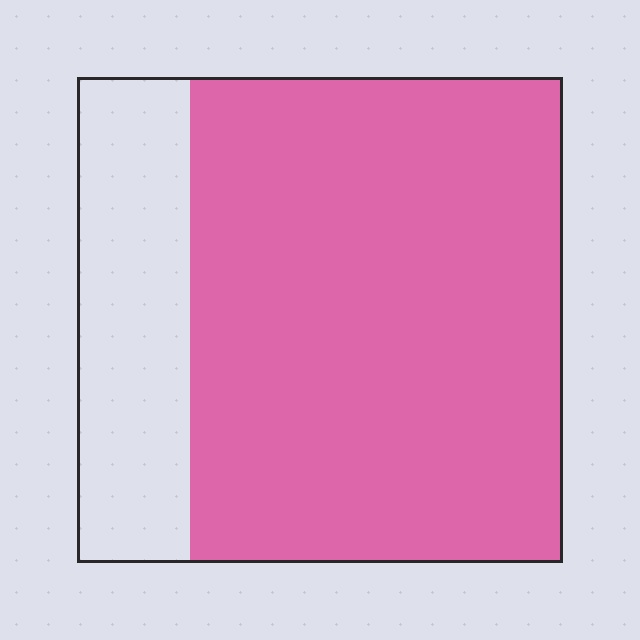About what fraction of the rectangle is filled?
About three quarters (3/4).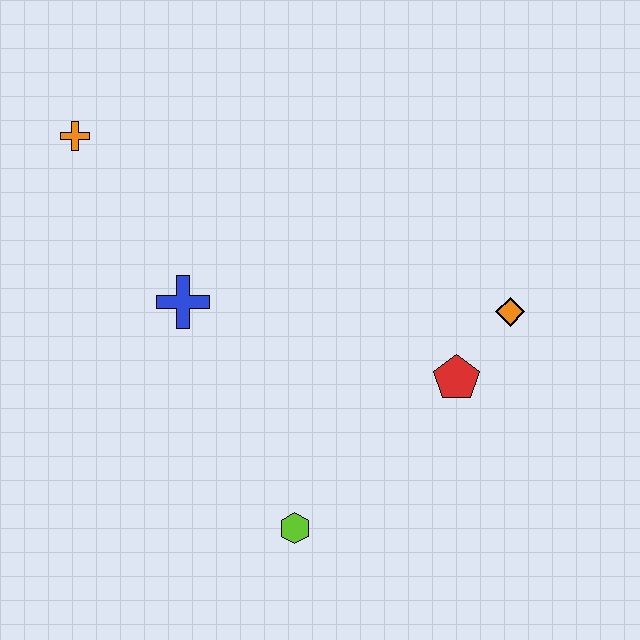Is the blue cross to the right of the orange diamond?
No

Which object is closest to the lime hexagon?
The red pentagon is closest to the lime hexagon.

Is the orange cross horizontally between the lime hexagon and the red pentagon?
No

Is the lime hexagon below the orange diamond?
Yes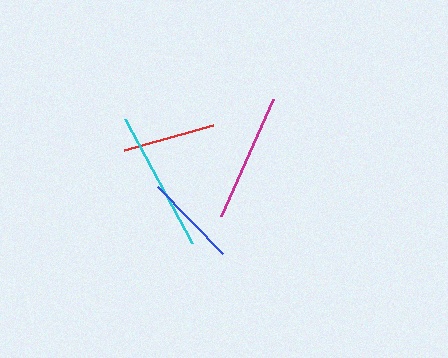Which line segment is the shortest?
The red line is the shortest at approximately 93 pixels.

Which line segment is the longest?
The cyan line is the longest at approximately 141 pixels.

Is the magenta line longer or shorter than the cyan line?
The cyan line is longer than the magenta line.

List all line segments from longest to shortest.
From longest to shortest: cyan, magenta, blue, red.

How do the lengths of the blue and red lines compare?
The blue and red lines are approximately the same length.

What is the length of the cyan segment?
The cyan segment is approximately 141 pixels long.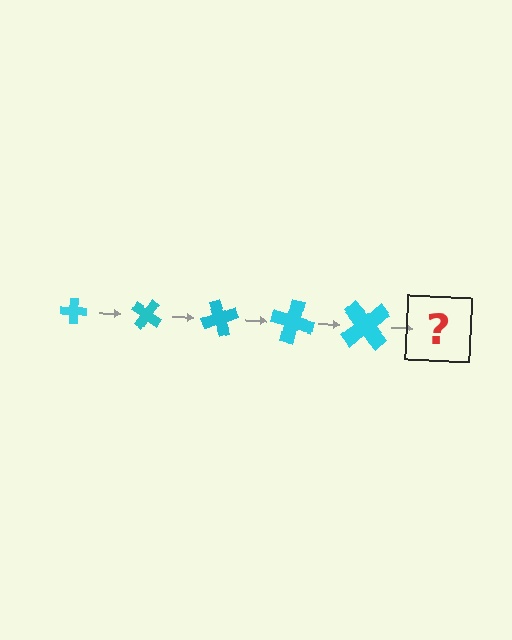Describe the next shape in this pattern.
It should be a cross, larger than the previous one and rotated 175 degrees from the start.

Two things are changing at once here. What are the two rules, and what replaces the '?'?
The two rules are that the cross grows larger each step and it rotates 35 degrees each step. The '?' should be a cross, larger than the previous one and rotated 175 degrees from the start.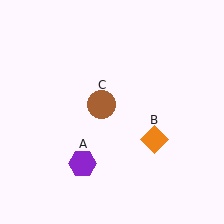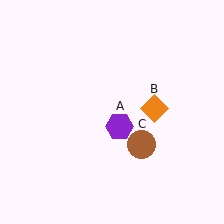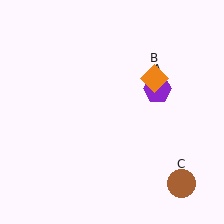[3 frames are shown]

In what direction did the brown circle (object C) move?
The brown circle (object C) moved down and to the right.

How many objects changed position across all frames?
3 objects changed position: purple hexagon (object A), orange diamond (object B), brown circle (object C).